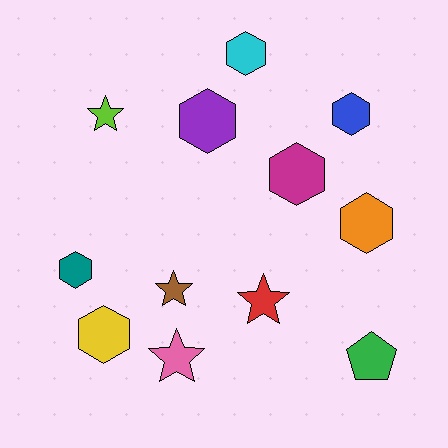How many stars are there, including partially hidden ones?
There are 4 stars.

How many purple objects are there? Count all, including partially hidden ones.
There is 1 purple object.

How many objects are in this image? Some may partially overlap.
There are 12 objects.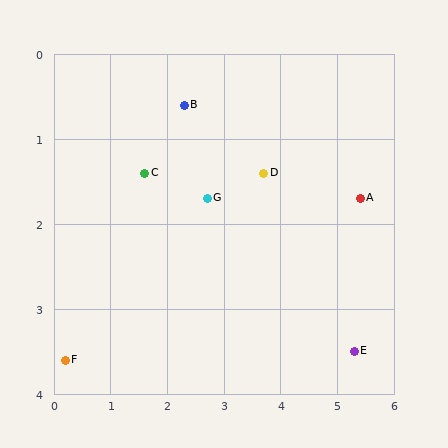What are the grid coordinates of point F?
Point F is at approximately (0.2, 3.6).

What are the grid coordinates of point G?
Point G is at approximately (2.7, 1.7).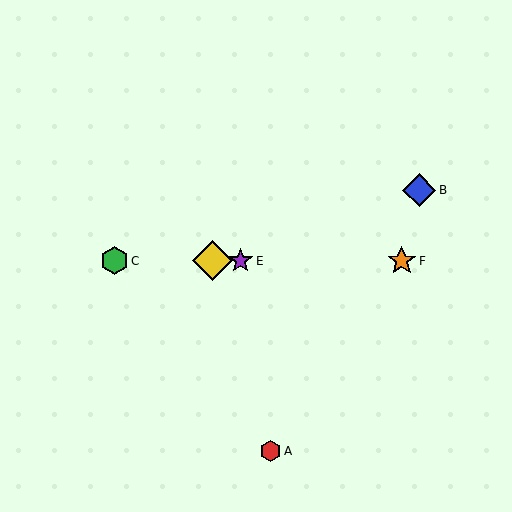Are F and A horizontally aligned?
No, F is at y≈261 and A is at y≈451.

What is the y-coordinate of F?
Object F is at y≈261.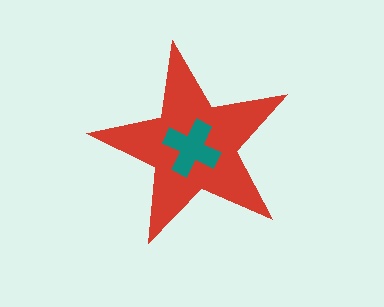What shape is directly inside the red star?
The teal cross.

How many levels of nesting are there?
2.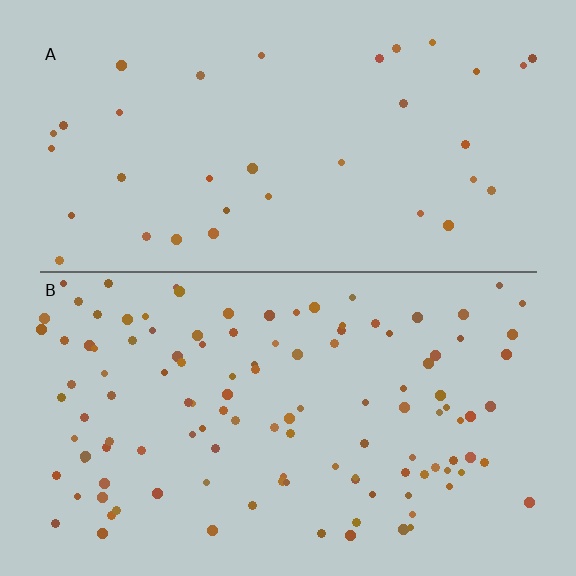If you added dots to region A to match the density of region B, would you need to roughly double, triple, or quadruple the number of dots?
Approximately triple.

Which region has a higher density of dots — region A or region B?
B (the bottom).